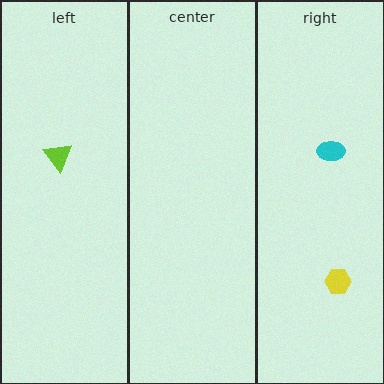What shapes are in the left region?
The lime triangle.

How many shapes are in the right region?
2.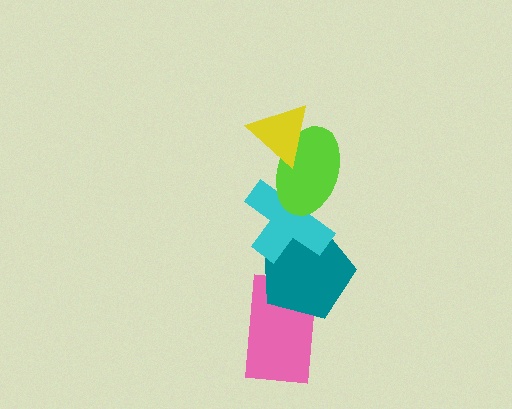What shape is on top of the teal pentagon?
The cyan cross is on top of the teal pentagon.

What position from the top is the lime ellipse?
The lime ellipse is 2nd from the top.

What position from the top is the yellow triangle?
The yellow triangle is 1st from the top.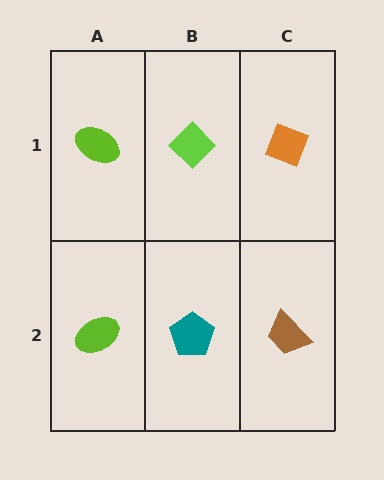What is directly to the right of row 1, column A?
A lime diamond.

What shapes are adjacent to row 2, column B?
A lime diamond (row 1, column B), a lime ellipse (row 2, column A), a brown trapezoid (row 2, column C).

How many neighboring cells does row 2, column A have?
2.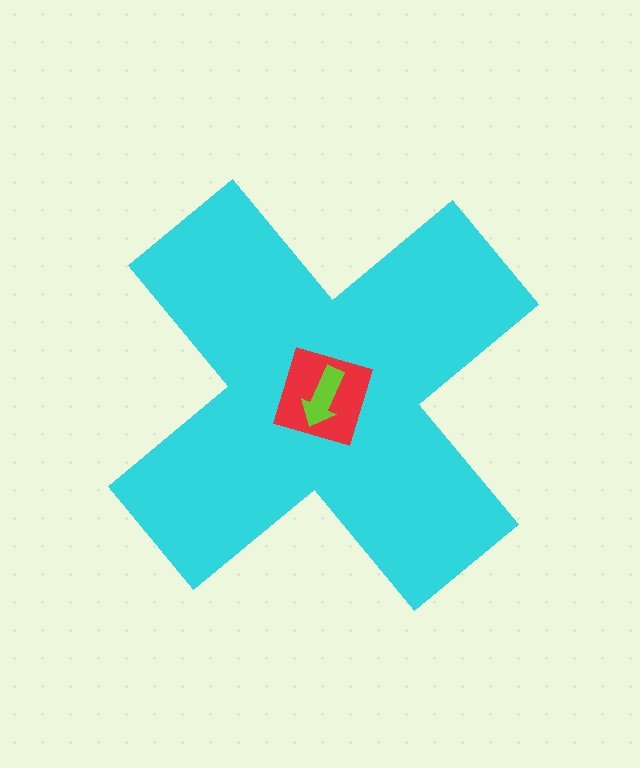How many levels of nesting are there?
3.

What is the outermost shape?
The cyan cross.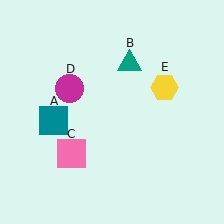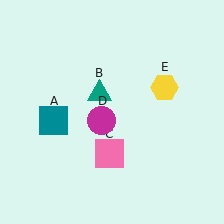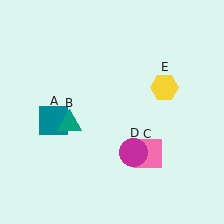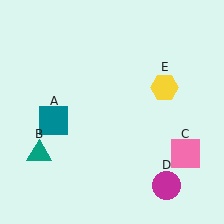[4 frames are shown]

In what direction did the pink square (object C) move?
The pink square (object C) moved right.